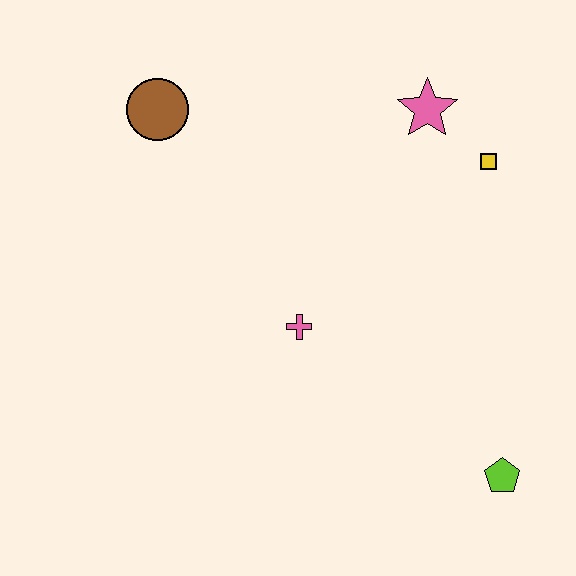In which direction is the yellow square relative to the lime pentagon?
The yellow square is above the lime pentagon.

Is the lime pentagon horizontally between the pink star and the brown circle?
No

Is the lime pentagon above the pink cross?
No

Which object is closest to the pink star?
The yellow square is closest to the pink star.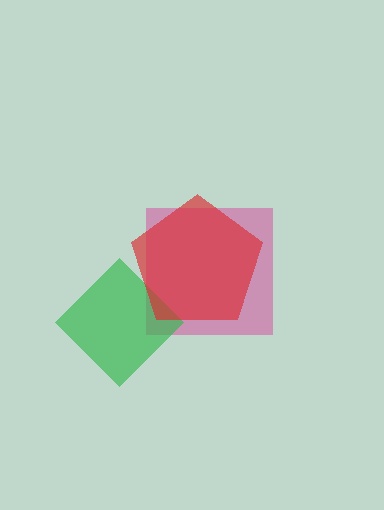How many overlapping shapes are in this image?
There are 3 overlapping shapes in the image.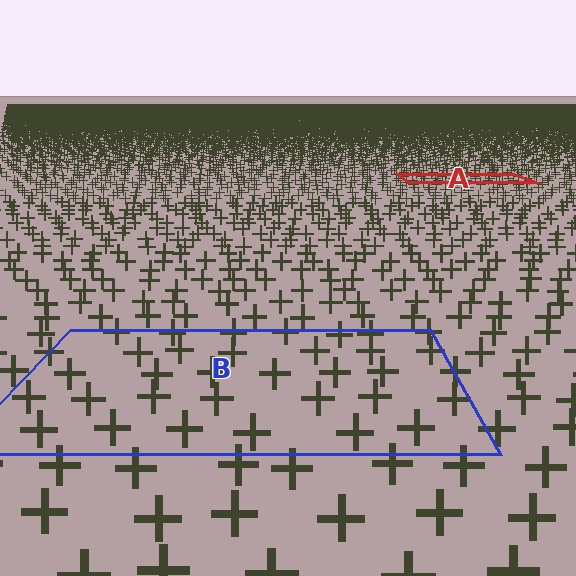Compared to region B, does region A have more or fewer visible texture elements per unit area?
Region A has more texture elements per unit area — they are packed more densely because it is farther away.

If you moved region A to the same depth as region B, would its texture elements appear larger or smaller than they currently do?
They would appear larger. At a closer depth, the same texture elements are projected at a bigger on-screen size.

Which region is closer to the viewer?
Region B is closer. The texture elements there are larger and more spread out.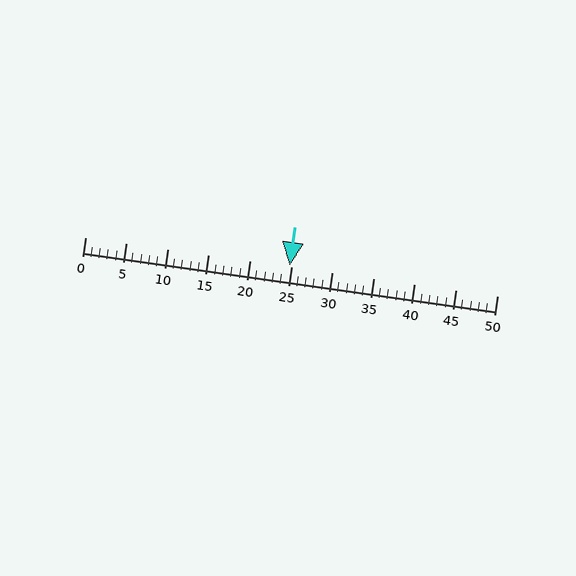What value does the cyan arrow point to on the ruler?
The cyan arrow points to approximately 25.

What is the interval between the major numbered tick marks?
The major tick marks are spaced 5 units apart.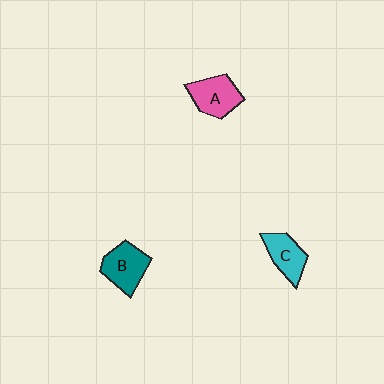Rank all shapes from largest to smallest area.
From largest to smallest: B (teal), A (pink), C (cyan).